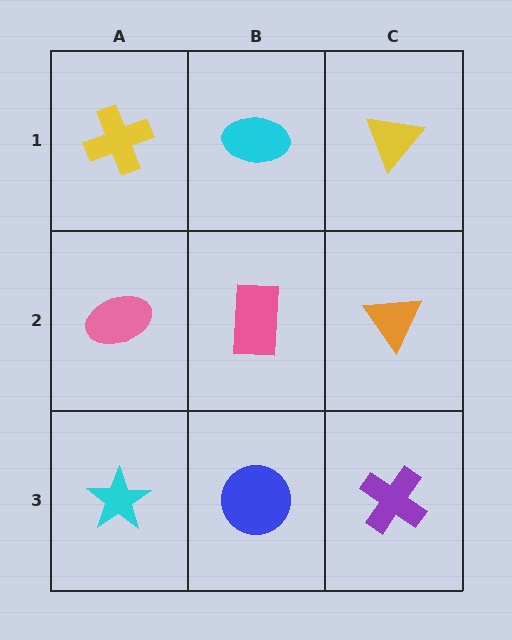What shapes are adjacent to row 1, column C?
An orange triangle (row 2, column C), a cyan ellipse (row 1, column B).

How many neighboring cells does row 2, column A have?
3.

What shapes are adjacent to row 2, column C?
A yellow triangle (row 1, column C), a purple cross (row 3, column C), a pink rectangle (row 2, column B).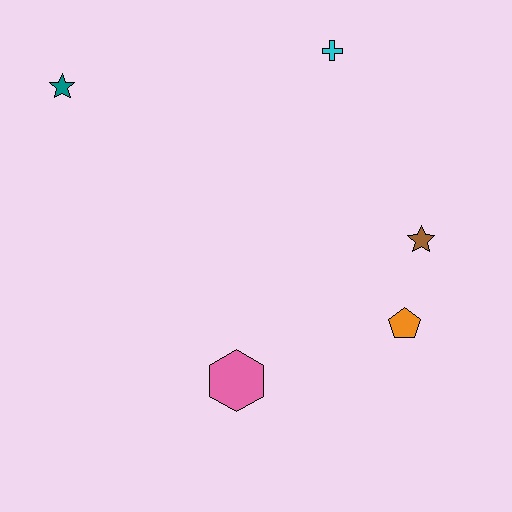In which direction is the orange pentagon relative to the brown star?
The orange pentagon is below the brown star.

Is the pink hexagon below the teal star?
Yes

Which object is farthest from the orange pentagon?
The teal star is farthest from the orange pentagon.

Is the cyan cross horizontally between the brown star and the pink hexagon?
Yes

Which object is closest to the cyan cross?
The brown star is closest to the cyan cross.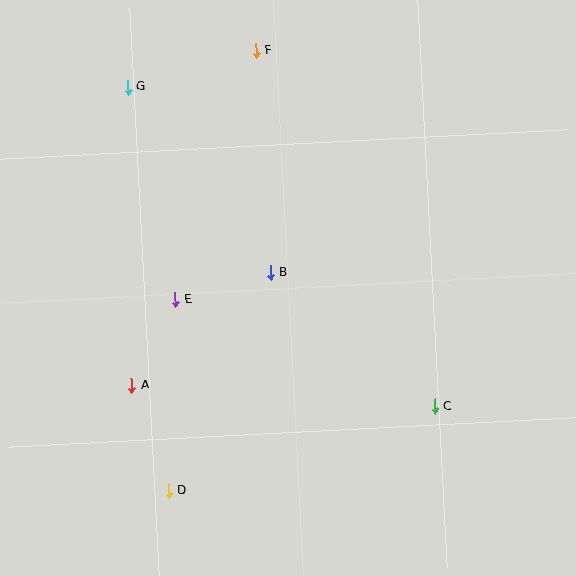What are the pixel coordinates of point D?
Point D is at (168, 491).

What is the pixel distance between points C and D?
The distance between C and D is 279 pixels.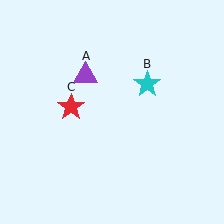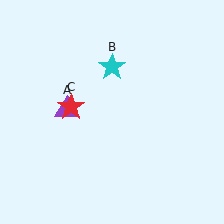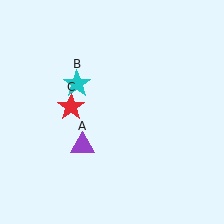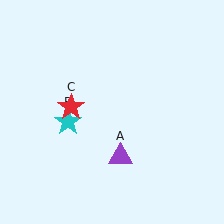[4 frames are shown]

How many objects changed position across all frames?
2 objects changed position: purple triangle (object A), cyan star (object B).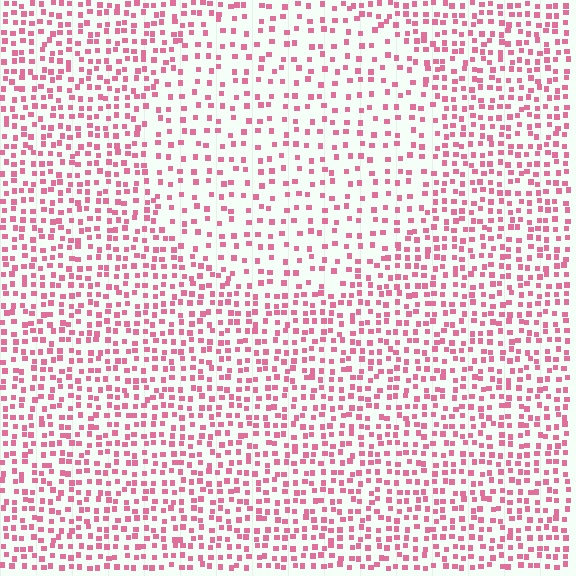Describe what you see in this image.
The image contains small pink elements arranged at two different densities. A circle-shaped region is visible where the elements are less densely packed than the surrounding area.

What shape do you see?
I see a circle.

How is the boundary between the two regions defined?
The boundary is defined by a change in element density (approximately 1.8x ratio). All elements are the same color, size, and shape.